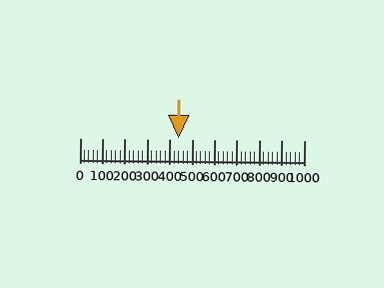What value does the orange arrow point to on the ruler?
The orange arrow points to approximately 440.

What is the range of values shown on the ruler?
The ruler shows values from 0 to 1000.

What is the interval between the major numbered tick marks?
The major tick marks are spaced 100 units apart.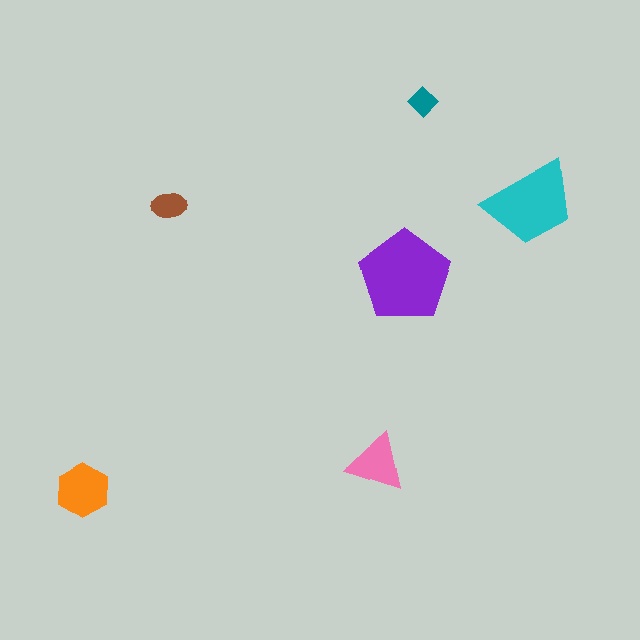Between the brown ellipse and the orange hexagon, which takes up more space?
The orange hexagon.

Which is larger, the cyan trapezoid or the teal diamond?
The cyan trapezoid.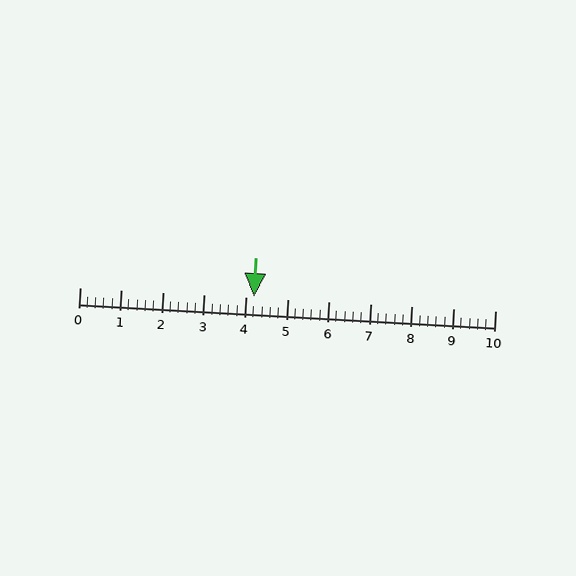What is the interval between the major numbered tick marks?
The major tick marks are spaced 1 units apart.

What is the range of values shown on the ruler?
The ruler shows values from 0 to 10.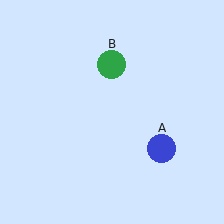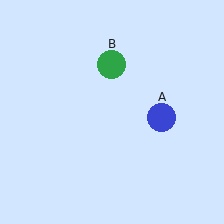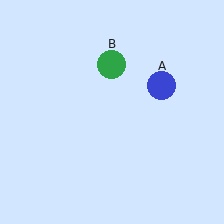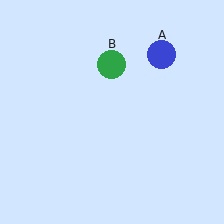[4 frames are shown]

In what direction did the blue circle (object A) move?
The blue circle (object A) moved up.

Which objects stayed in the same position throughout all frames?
Green circle (object B) remained stationary.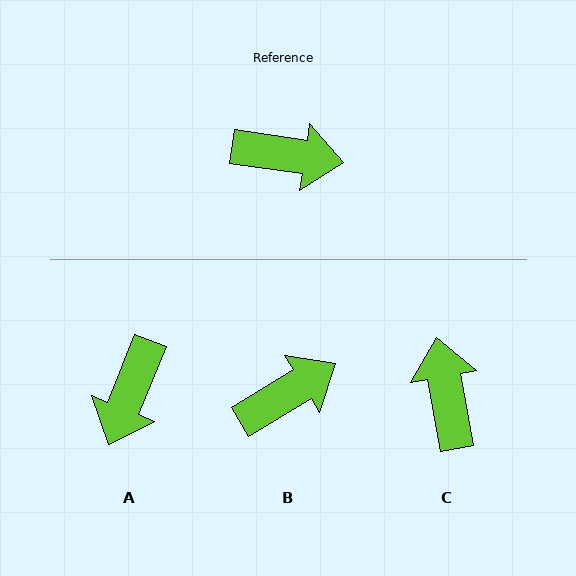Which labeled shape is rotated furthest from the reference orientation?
C, about 109 degrees away.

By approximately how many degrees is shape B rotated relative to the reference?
Approximately 40 degrees counter-clockwise.